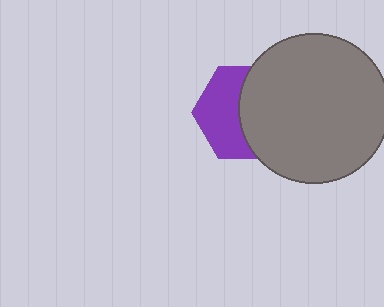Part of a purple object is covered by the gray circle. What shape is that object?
It is a hexagon.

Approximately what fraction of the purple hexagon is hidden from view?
Roughly 52% of the purple hexagon is hidden behind the gray circle.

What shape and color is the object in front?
The object in front is a gray circle.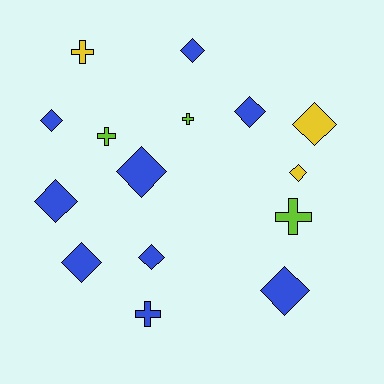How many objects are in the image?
There are 15 objects.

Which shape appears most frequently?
Diamond, with 10 objects.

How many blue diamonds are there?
There are 8 blue diamonds.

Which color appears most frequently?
Blue, with 9 objects.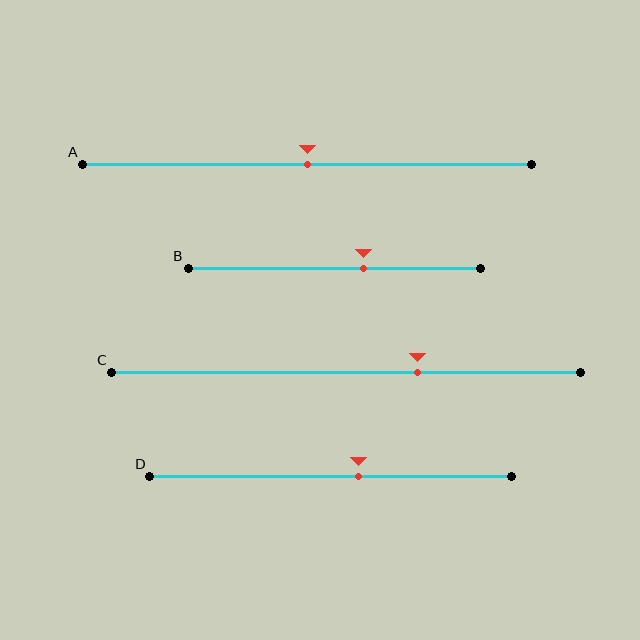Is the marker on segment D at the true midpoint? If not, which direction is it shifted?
No, the marker on segment D is shifted to the right by about 8% of the segment length.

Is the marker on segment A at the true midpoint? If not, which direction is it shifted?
Yes, the marker on segment A is at the true midpoint.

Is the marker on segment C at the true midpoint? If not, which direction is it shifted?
No, the marker on segment C is shifted to the right by about 15% of the segment length.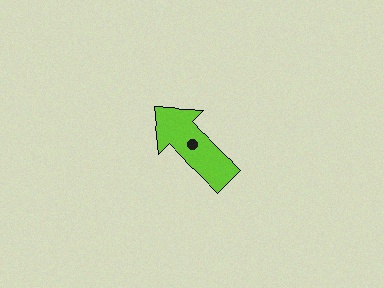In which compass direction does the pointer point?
Northwest.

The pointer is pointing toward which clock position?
Roughly 10 o'clock.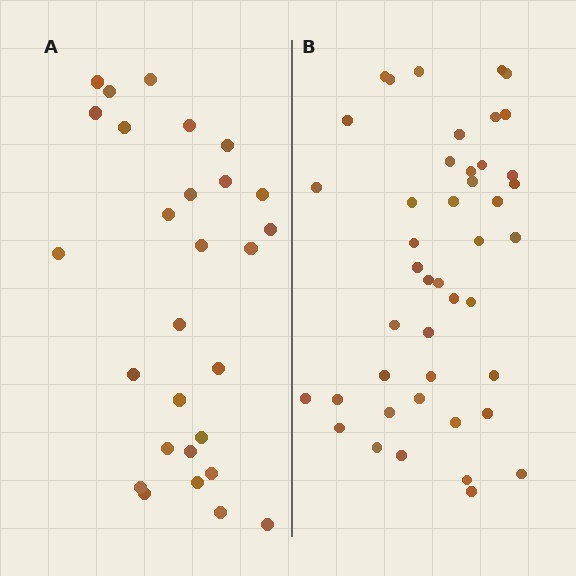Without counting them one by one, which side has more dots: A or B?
Region B (the right region) has more dots.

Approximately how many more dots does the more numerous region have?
Region B has approximately 15 more dots than region A.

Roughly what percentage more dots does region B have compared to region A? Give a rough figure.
About 55% more.